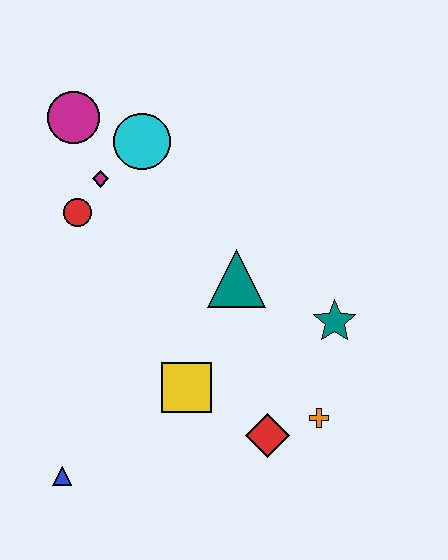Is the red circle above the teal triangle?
Yes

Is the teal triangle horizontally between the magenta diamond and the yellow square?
No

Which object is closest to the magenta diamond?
The red circle is closest to the magenta diamond.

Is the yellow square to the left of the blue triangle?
No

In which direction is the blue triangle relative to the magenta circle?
The blue triangle is below the magenta circle.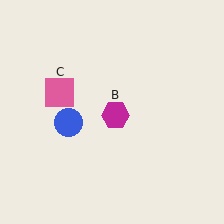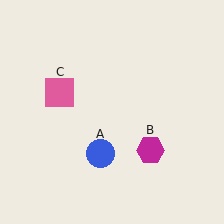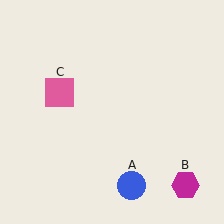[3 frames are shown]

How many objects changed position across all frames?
2 objects changed position: blue circle (object A), magenta hexagon (object B).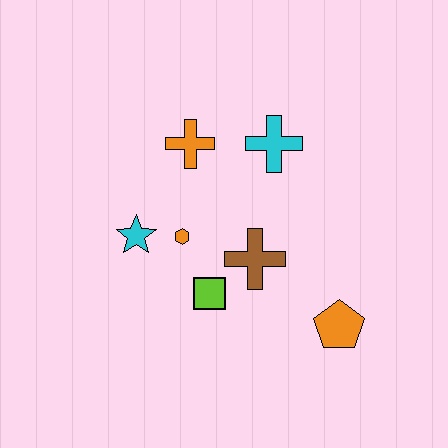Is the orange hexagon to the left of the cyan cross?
Yes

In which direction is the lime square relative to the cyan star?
The lime square is to the right of the cyan star.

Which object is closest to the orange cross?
The cyan cross is closest to the orange cross.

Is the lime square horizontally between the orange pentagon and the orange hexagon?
Yes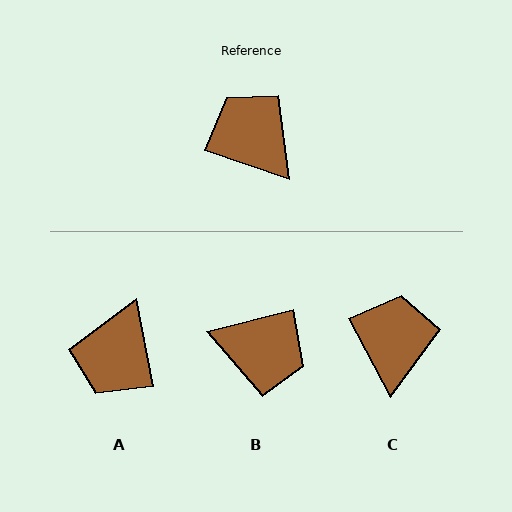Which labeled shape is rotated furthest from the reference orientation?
B, about 147 degrees away.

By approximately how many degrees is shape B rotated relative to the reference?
Approximately 147 degrees clockwise.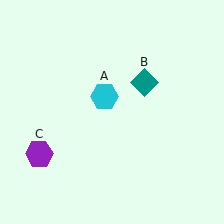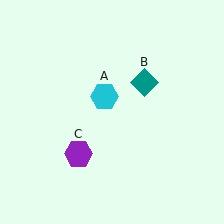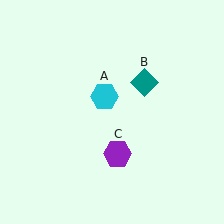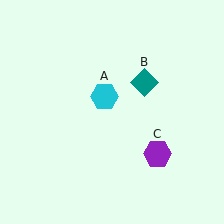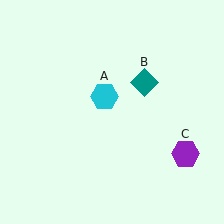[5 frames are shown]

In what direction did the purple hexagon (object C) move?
The purple hexagon (object C) moved right.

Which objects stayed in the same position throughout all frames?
Cyan hexagon (object A) and teal diamond (object B) remained stationary.